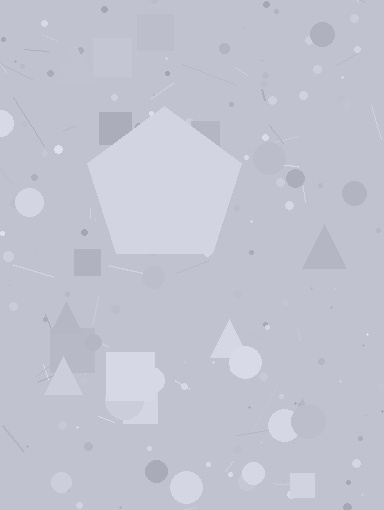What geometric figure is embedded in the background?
A pentagon is embedded in the background.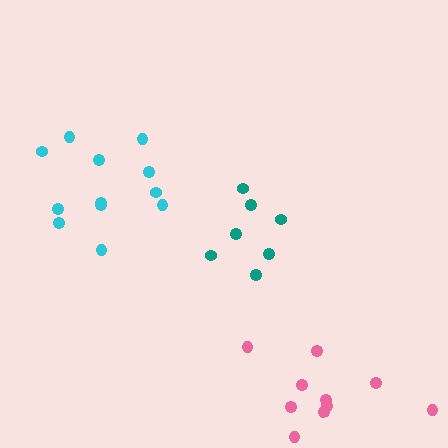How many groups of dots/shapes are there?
There are 3 groups.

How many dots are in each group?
Group 1: 7 dots, Group 2: 12 dots, Group 3: 10 dots (29 total).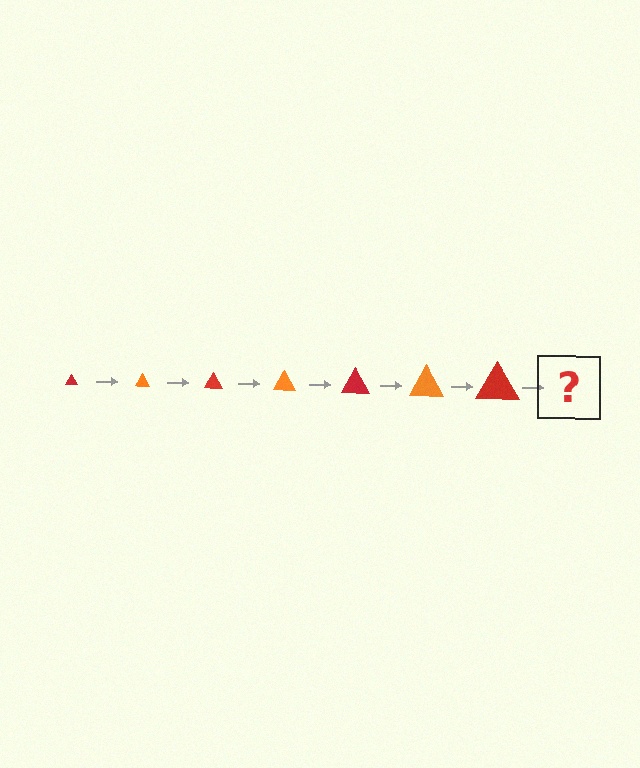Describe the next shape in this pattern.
It should be an orange triangle, larger than the previous one.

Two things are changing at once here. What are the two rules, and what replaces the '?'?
The two rules are that the triangle grows larger each step and the color cycles through red and orange. The '?' should be an orange triangle, larger than the previous one.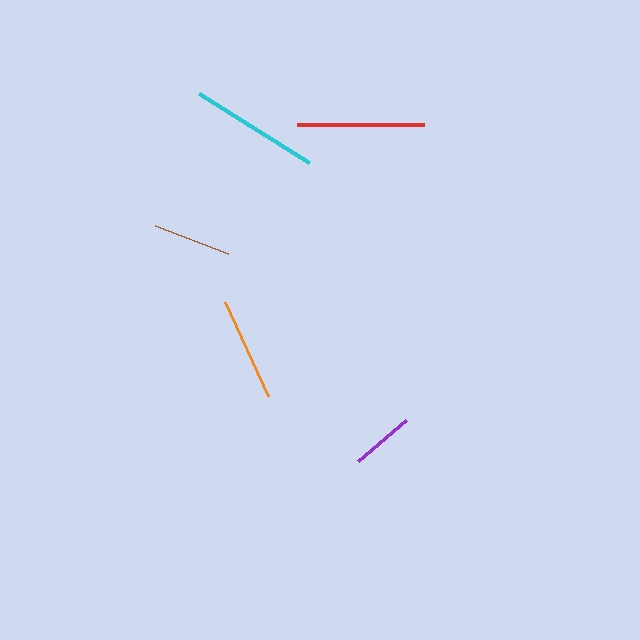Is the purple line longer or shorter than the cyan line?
The cyan line is longer than the purple line.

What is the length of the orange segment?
The orange segment is approximately 103 pixels long.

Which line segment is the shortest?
The purple line is the shortest at approximately 63 pixels.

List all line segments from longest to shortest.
From longest to shortest: cyan, red, orange, brown, purple.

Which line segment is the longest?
The cyan line is the longest at approximately 130 pixels.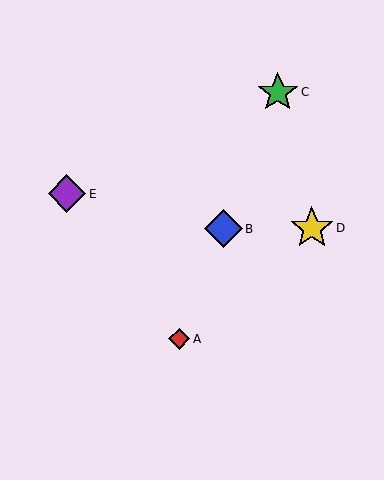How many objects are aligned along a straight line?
3 objects (A, B, C) are aligned along a straight line.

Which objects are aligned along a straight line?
Objects A, B, C are aligned along a straight line.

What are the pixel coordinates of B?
Object B is at (223, 229).